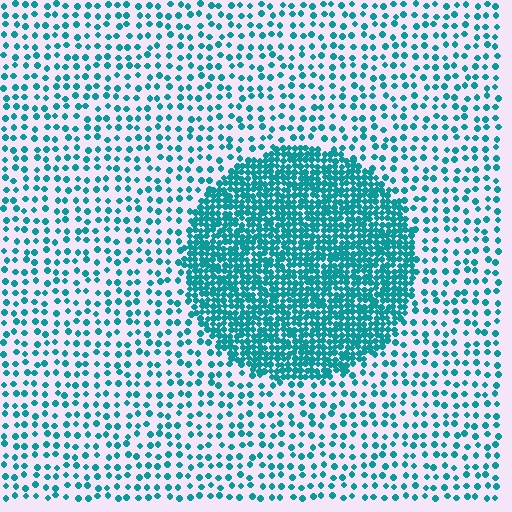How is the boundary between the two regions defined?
The boundary is defined by a change in element density (approximately 3.1x ratio). All elements are the same color, size, and shape.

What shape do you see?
I see a circle.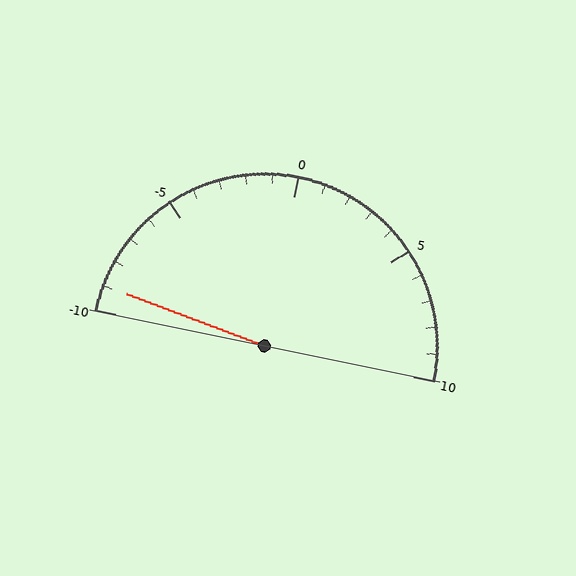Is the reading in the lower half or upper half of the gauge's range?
The reading is in the lower half of the range (-10 to 10).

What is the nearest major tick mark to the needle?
The nearest major tick mark is -10.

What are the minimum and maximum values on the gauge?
The gauge ranges from -10 to 10.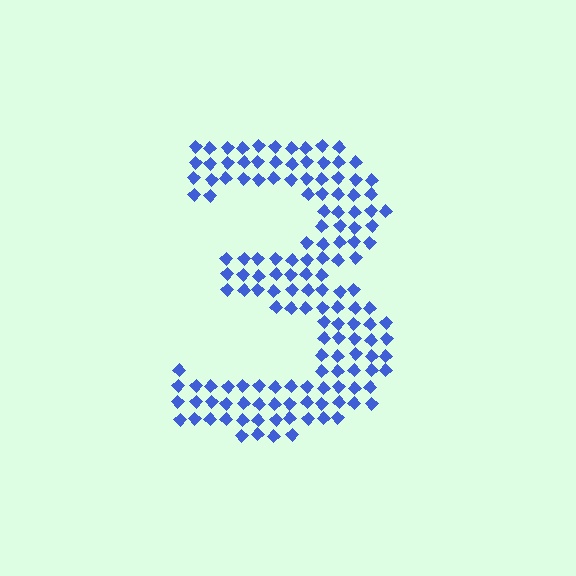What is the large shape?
The large shape is the digit 3.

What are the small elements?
The small elements are diamonds.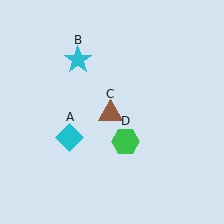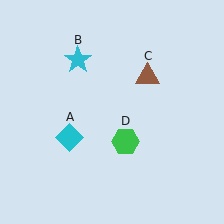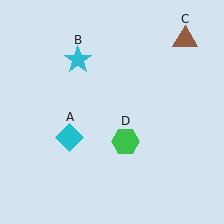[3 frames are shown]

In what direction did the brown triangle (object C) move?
The brown triangle (object C) moved up and to the right.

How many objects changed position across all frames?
1 object changed position: brown triangle (object C).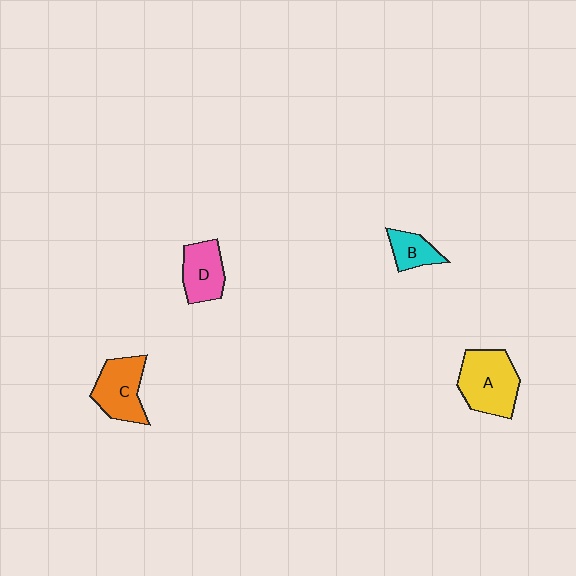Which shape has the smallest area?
Shape B (cyan).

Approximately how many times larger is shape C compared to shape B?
Approximately 1.8 times.